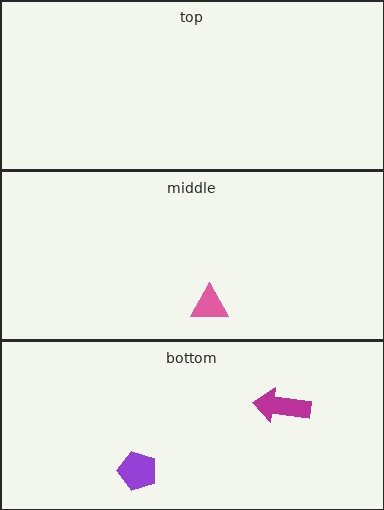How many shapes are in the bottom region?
2.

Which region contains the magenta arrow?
The bottom region.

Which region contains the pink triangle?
The middle region.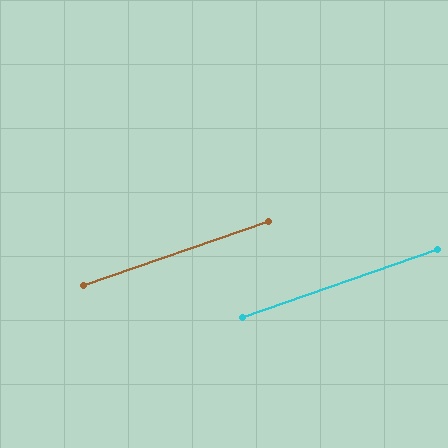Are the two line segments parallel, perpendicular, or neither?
Parallel — their directions differ by only 0.2°.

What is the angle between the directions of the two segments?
Approximately 0 degrees.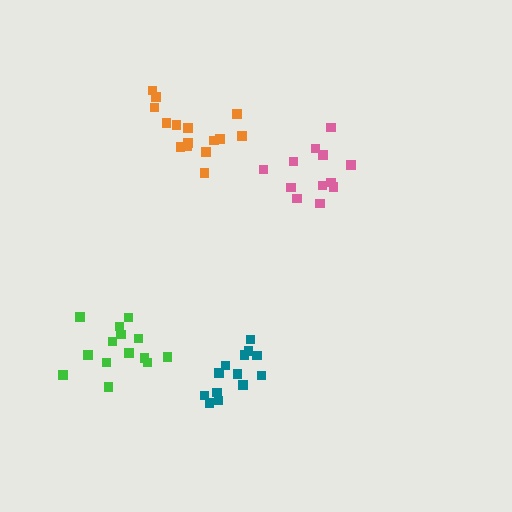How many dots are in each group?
Group 1: 14 dots, Group 2: 15 dots, Group 3: 13 dots, Group 4: 12 dots (54 total).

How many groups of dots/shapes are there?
There are 4 groups.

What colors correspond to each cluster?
The clusters are colored: green, orange, teal, pink.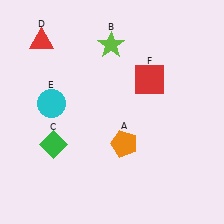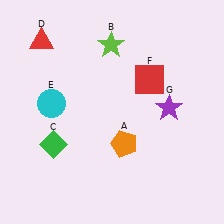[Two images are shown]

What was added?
A purple star (G) was added in Image 2.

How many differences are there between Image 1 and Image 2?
There is 1 difference between the two images.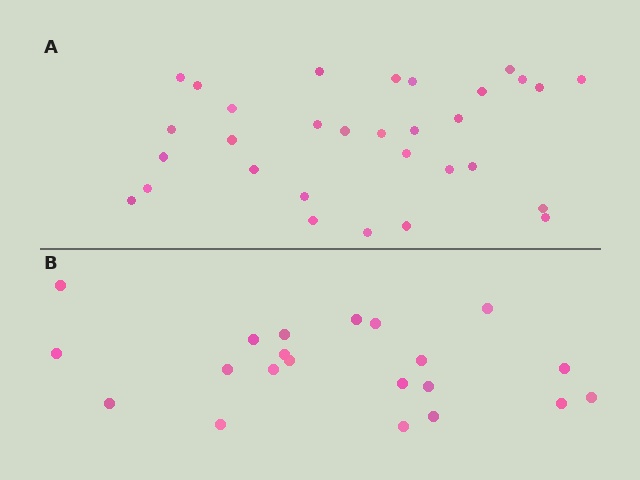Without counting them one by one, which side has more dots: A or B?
Region A (the top region) has more dots.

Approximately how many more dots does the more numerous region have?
Region A has roughly 10 or so more dots than region B.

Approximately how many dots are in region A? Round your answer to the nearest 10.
About 30 dots. (The exact count is 31, which rounds to 30.)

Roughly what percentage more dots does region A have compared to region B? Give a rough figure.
About 50% more.